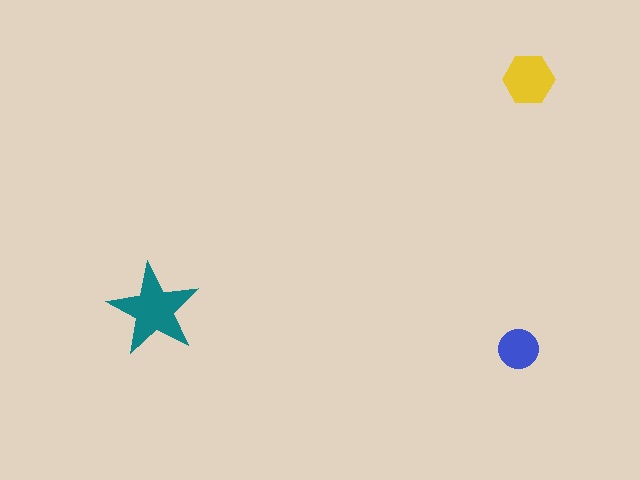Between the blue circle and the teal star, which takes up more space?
The teal star.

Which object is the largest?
The teal star.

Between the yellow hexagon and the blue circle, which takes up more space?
The yellow hexagon.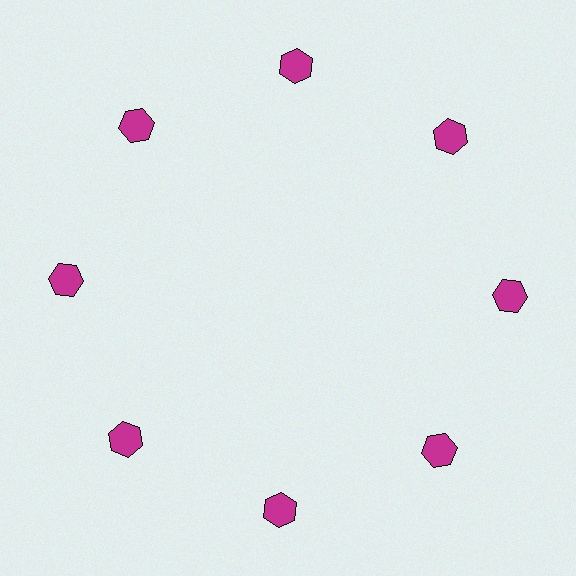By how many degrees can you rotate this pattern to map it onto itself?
The pattern maps onto itself every 45 degrees of rotation.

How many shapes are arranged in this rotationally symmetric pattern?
There are 8 shapes, arranged in 8 groups of 1.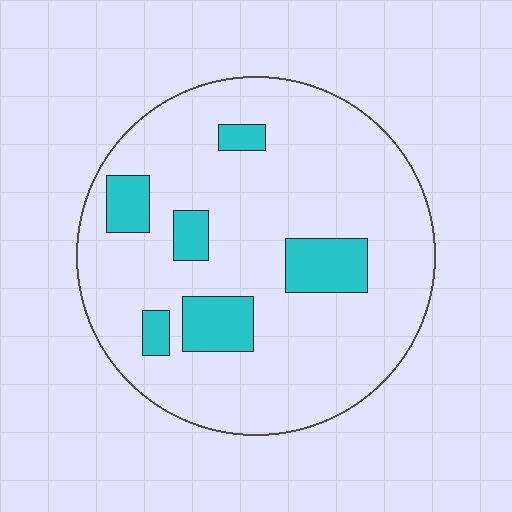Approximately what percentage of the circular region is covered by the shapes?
Approximately 15%.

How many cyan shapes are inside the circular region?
6.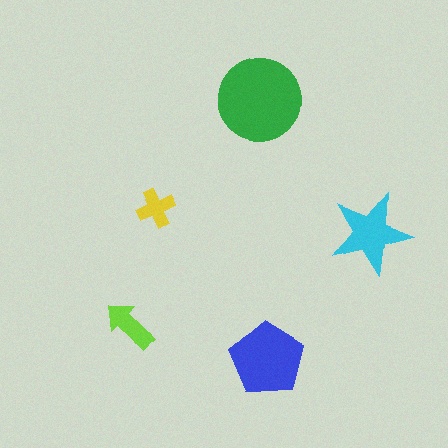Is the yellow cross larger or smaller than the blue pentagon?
Smaller.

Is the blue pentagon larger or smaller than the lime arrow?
Larger.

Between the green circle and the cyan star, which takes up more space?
The green circle.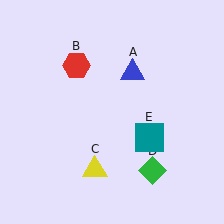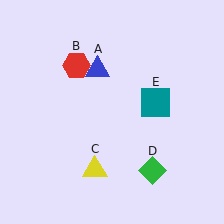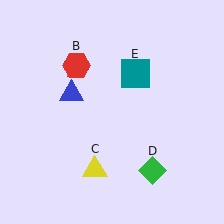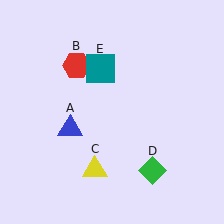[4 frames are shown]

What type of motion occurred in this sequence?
The blue triangle (object A), teal square (object E) rotated counterclockwise around the center of the scene.